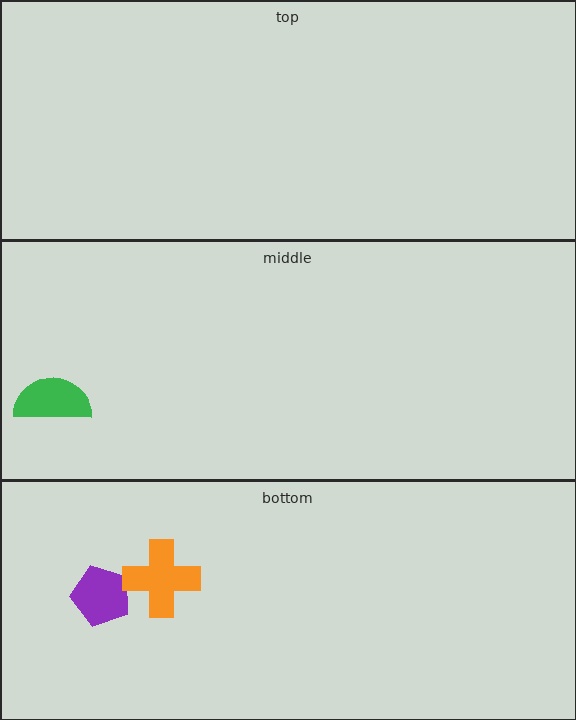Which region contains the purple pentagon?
The bottom region.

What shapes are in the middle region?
The green semicircle.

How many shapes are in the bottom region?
2.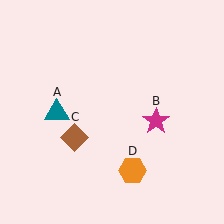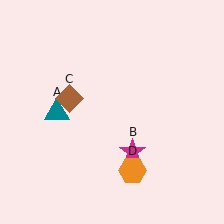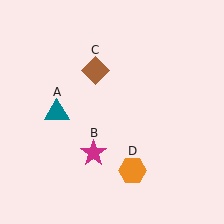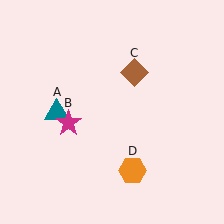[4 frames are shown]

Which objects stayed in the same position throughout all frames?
Teal triangle (object A) and orange hexagon (object D) remained stationary.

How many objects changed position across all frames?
2 objects changed position: magenta star (object B), brown diamond (object C).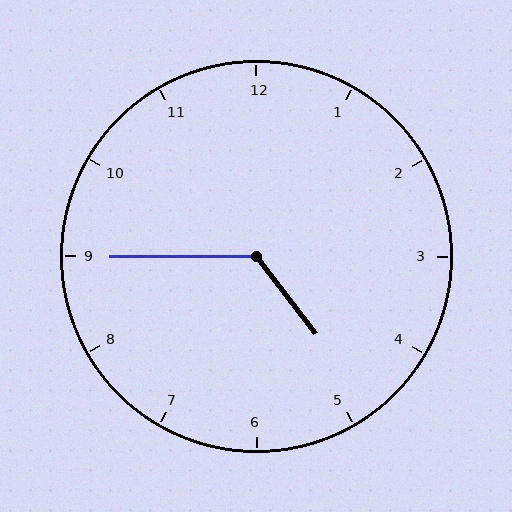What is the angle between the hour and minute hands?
Approximately 128 degrees.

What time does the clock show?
4:45.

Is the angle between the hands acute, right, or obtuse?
It is obtuse.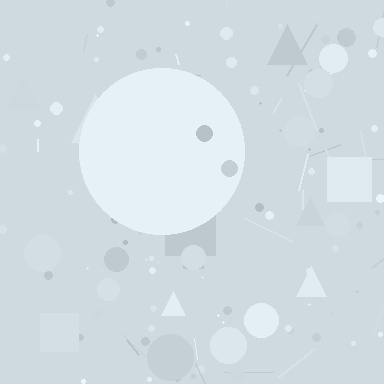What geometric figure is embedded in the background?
A circle is embedded in the background.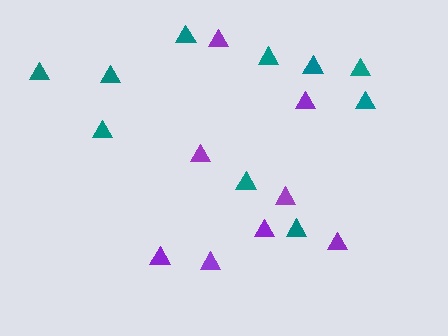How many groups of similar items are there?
There are 2 groups: one group of teal triangles (10) and one group of purple triangles (8).